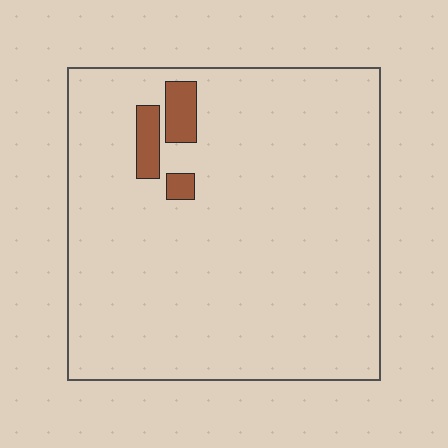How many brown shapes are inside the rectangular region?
3.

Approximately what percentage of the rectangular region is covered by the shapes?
Approximately 5%.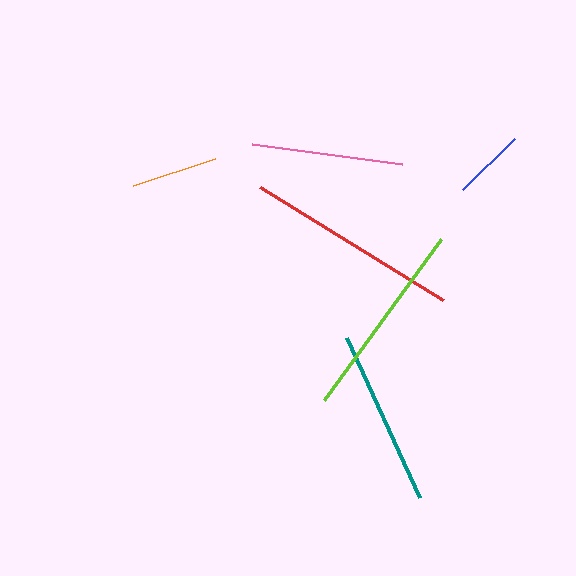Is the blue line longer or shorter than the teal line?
The teal line is longer than the blue line.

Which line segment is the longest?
The red line is the longest at approximately 215 pixels.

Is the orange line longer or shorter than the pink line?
The pink line is longer than the orange line.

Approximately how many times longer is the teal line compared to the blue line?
The teal line is approximately 2.4 times the length of the blue line.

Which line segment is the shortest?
The blue line is the shortest at approximately 73 pixels.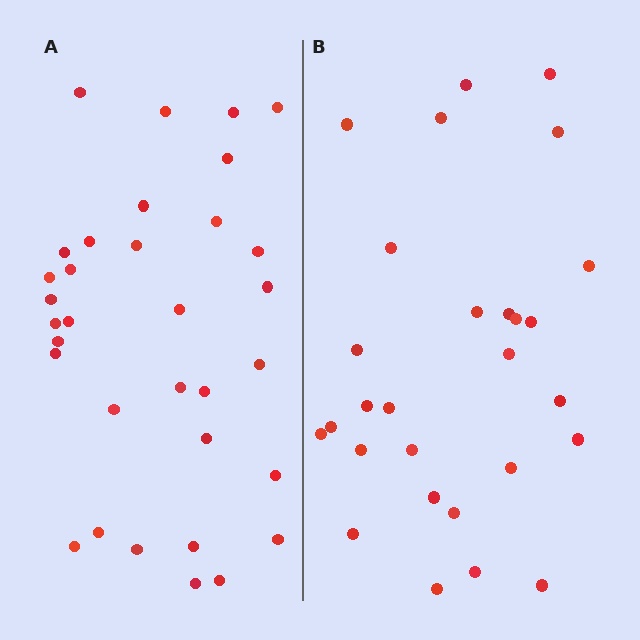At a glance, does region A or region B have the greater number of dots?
Region A (the left region) has more dots.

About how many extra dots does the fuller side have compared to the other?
Region A has about 5 more dots than region B.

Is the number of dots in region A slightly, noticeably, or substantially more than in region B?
Region A has only slightly more — the two regions are fairly close. The ratio is roughly 1.2 to 1.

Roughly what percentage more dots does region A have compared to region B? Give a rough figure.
About 20% more.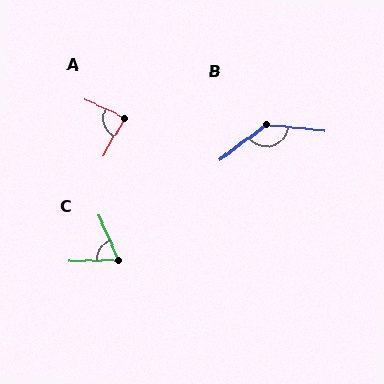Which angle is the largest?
B, at approximately 137 degrees.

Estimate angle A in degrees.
Approximately 84 degrees.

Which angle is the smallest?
C, at approximately 68 degrees.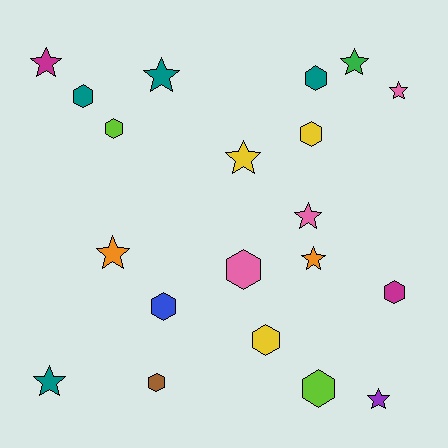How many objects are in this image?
There are 20 objects.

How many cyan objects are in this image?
There are no cyan objects.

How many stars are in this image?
There are 10 stars.